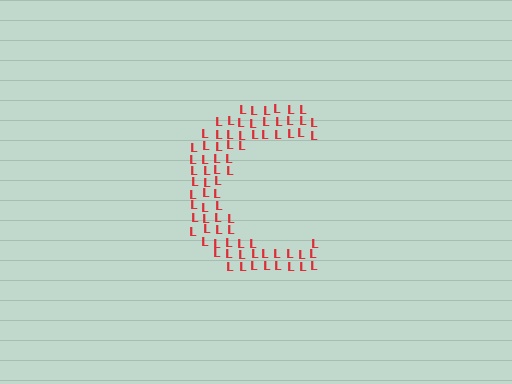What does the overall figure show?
The overall figure shows the letter C.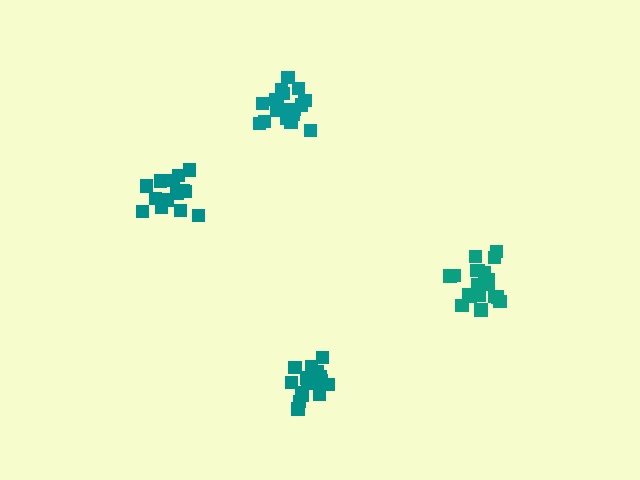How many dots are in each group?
Group 1: 19 dots, Group 2: 14 dots, Group 3: 19 dots, Group 4: 19 dots (71 total).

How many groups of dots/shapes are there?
There are 4 groups.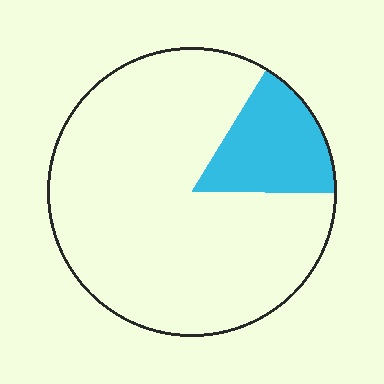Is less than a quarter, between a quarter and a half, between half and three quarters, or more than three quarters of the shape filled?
Less than a quarter.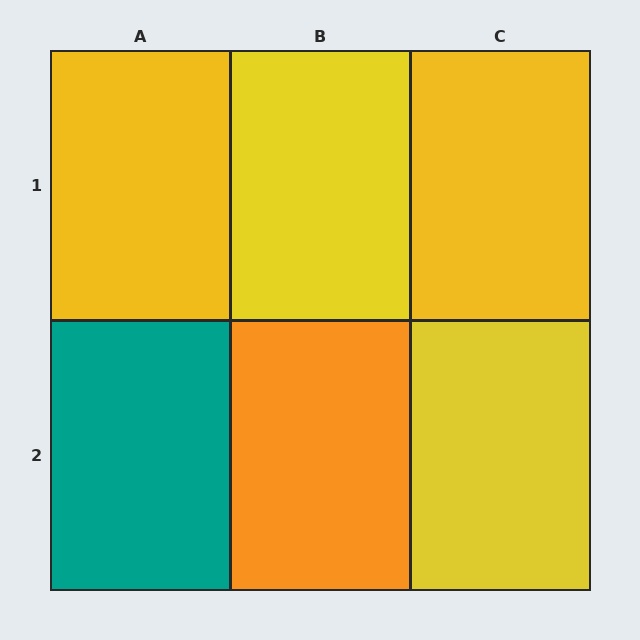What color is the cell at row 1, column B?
Yellow.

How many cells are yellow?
4 cells are yellow.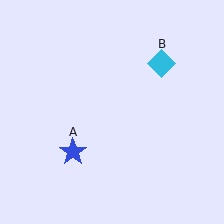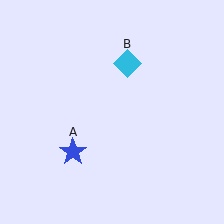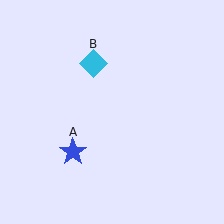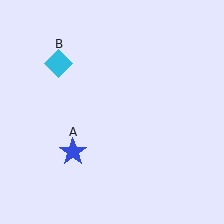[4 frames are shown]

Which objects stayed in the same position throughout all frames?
Blue star (object A) remained stationary.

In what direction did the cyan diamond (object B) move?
The cyan diamond (object B) moved left.